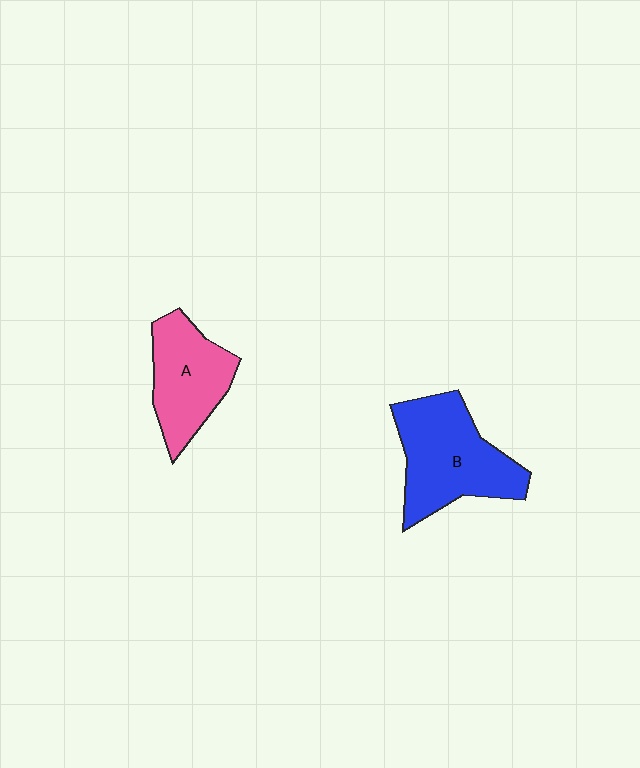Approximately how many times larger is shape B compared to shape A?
Approximately 1.3 times.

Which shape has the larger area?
Shape B (blue).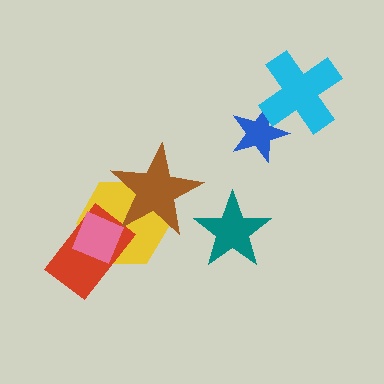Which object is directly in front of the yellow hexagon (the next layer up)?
The red rectangle is directly in front of the yellow hexagon.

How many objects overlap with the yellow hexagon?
3 objects overlap with the yellow hexagon.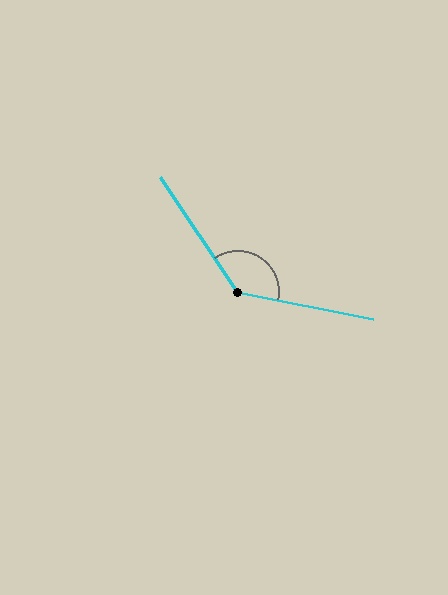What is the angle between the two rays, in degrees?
Approximately 135 degrees.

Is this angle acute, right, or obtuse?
It is obtuse.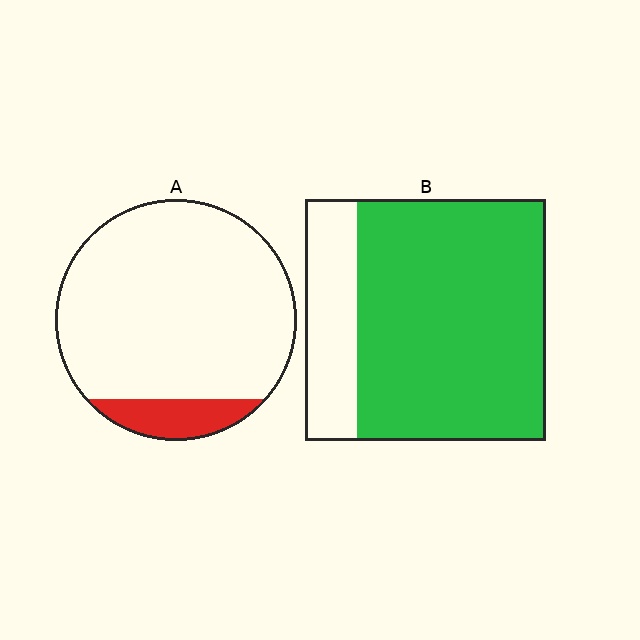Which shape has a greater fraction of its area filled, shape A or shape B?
Shape B.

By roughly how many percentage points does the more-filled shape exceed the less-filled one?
By roughly 65 percentage points (B over A).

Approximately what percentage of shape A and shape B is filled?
A is approximately 10% and B is approximately 80%.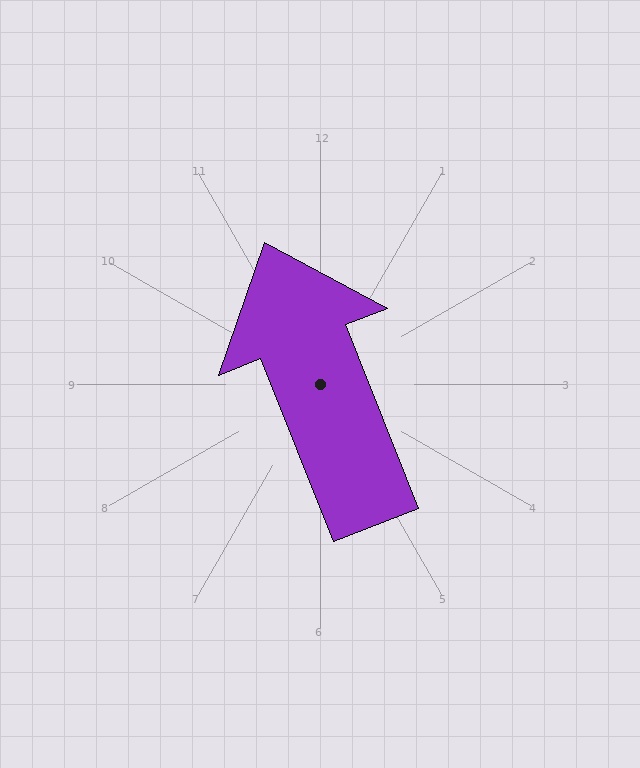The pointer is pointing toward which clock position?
Roughly 11 o'clock.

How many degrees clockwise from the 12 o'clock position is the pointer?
Approximately 338 degrees.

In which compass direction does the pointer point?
North.